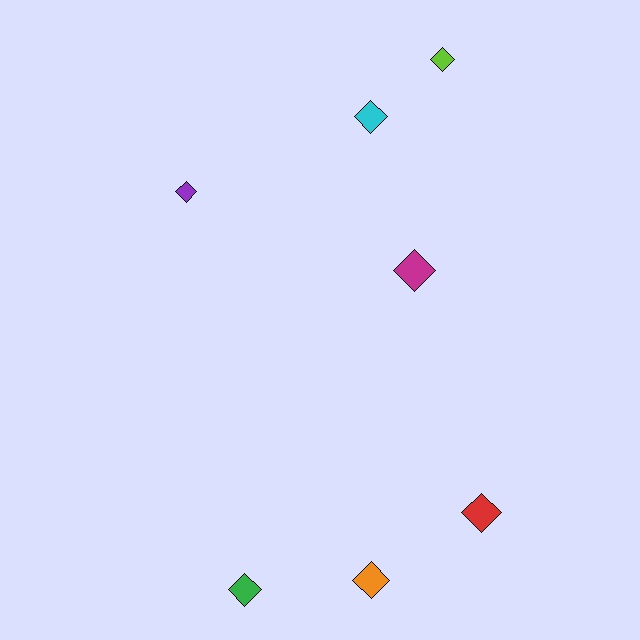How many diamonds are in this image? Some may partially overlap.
There are 7 diamonds.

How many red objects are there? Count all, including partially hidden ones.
There is 1 red object.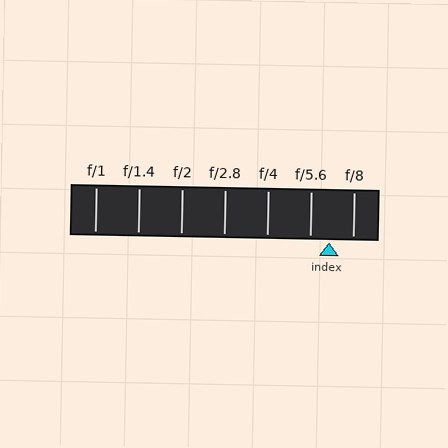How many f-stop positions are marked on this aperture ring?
There are 7 f-stop positions marked.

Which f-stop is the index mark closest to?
The index mark is closest to f/5.6.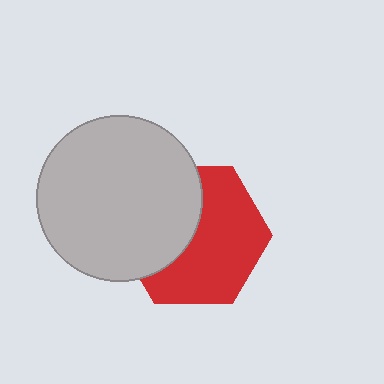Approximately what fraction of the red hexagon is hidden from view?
Roughly 41% of the red hexagon is hidden behind the light gray circle.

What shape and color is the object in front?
The object in front is a light gray circle.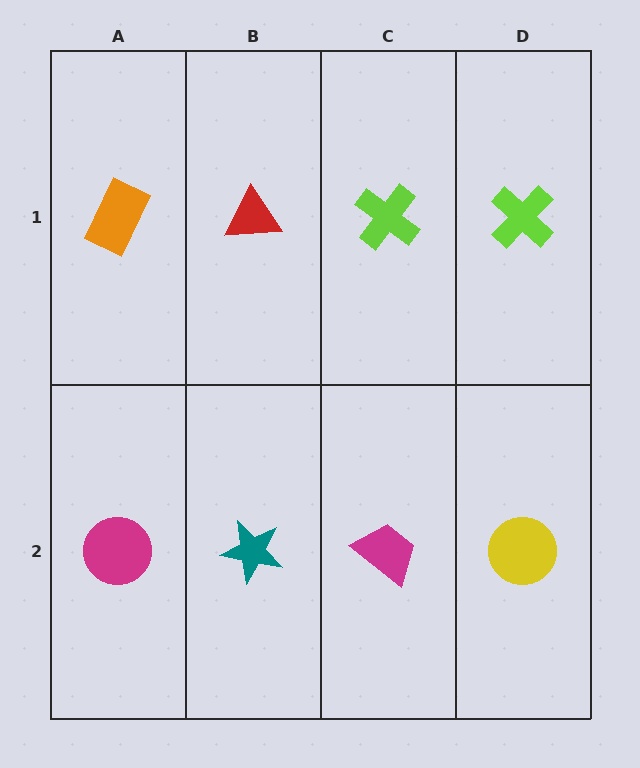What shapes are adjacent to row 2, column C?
A lime cross (row 1, column C), a teal star (row 2, column B), a yellow circle (row 2, column D).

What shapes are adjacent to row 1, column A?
A magenta circle (row 2, column A), a red triangle (row 1, column B).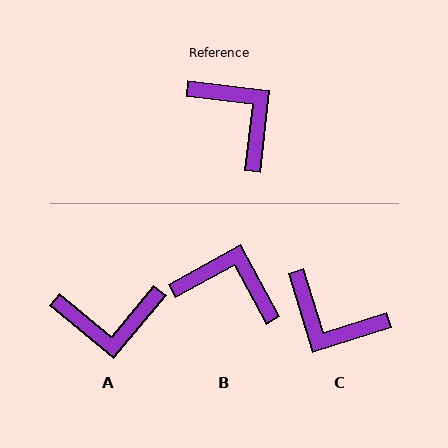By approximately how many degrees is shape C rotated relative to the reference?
Approximately 156 degrees clockwise.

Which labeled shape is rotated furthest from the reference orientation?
C, about 156 degrees away.